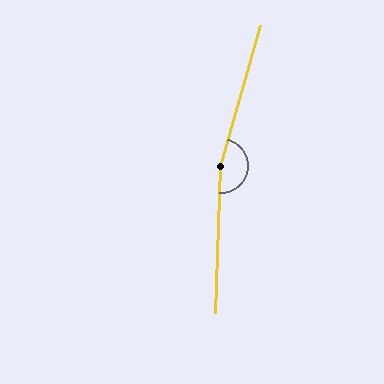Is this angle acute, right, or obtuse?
It is obtuse.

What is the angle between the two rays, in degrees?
Approximately 166 degrees.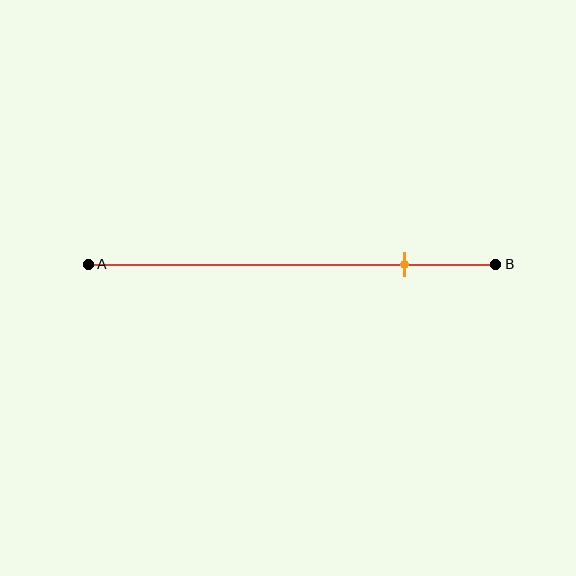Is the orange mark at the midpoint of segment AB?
No, the mark is at about 80% from A, not at the 50% midpoint.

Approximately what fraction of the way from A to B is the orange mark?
The orange mark is approximately 80% of the way from A to B.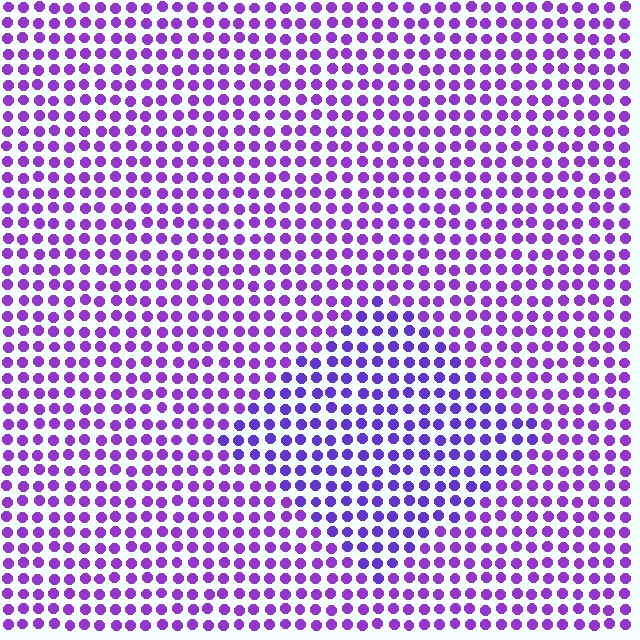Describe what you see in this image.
The image is filled with small purple elements in a uniform arrangement. A diamond-shaped region is visible where the elements are tinted to a slightly different hue, forming a subtle color boundary.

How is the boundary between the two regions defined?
The boundary is defined purely by a slight shift in hue (about 20 degrees). Spacing, size, and orientation are identical on both sides.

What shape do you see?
I see a diamond.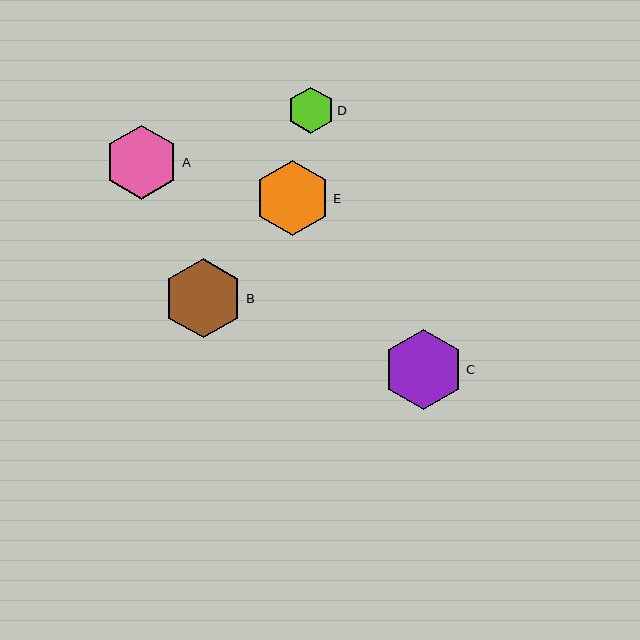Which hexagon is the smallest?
Hexagon D is the smallest with a size of approximately 46 pixels.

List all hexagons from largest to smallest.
From largest to smallest: C, B, E, A, D.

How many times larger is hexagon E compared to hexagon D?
Hexagon E is approximately 1.6 times the size of hexagon D.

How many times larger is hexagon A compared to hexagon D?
Hexagon A is approximately 1.6 times the size of hexagon D.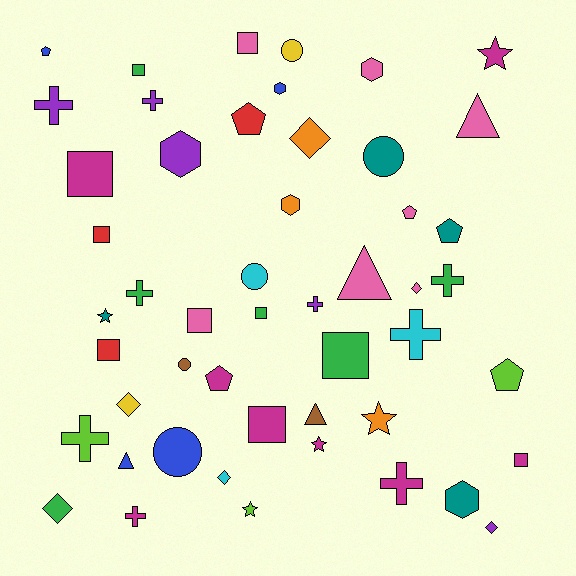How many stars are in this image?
There are 5 stars.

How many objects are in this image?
There are 50 objects.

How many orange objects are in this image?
There are 3 orange objects.